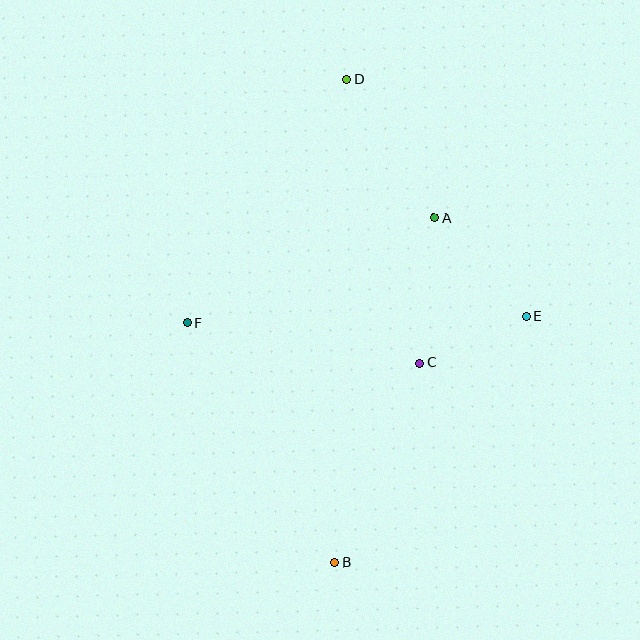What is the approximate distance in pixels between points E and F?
The distance between E and F is approximately 339 pixels.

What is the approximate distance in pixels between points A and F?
The distance between A and F is approximately 269 pixels.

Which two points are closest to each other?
Points C and E are closest to each other.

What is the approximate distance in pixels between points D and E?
The distance between D and E is approximately 297 pixels.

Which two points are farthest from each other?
Points B and D are farthest from each other.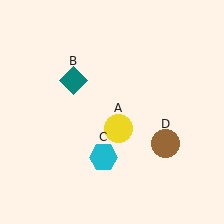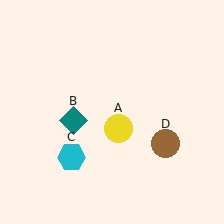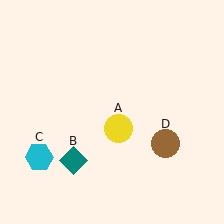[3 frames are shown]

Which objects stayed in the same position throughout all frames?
Yellow circle (object A) and brown circle (object D) remained stationary.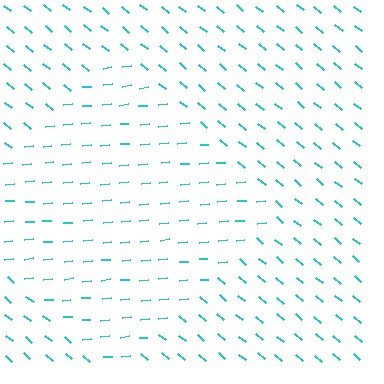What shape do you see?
I see a diamond.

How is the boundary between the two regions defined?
The boundary is defined purely by a change in line orientation (approximately 45 degrees difference). All lines are the same color and thickness.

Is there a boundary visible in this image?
Yes, there is a texture boundary formed by a change in line orientation.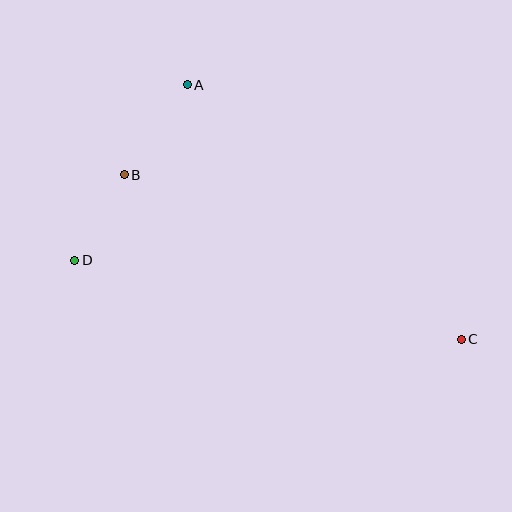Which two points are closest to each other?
Points B and D are closest to each other.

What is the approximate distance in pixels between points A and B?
The distance between A and B is approximately 110 pixels.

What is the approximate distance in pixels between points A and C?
The distance between A and C is approximately 374 pixels.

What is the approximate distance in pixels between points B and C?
The distance between B and C is approximately 374 pixels.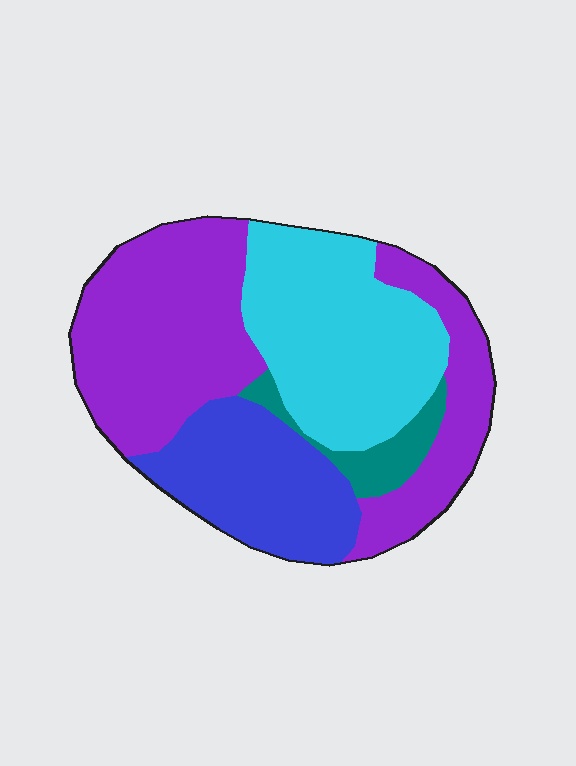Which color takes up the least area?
Teal, at roughly 5%.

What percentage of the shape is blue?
Blue covers about 20% of the shape.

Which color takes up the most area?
Purple, at roughly 45%.